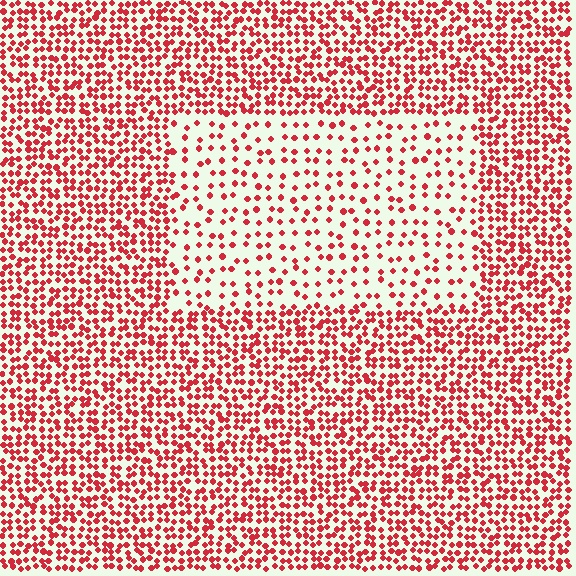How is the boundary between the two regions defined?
The boundary is defined by a change in element density (approximately 2.4x ratio). All elements are the same color, size, and shape.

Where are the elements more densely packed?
The elements are more densely packed outside the rectangle boundary.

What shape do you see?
I see a rectangle.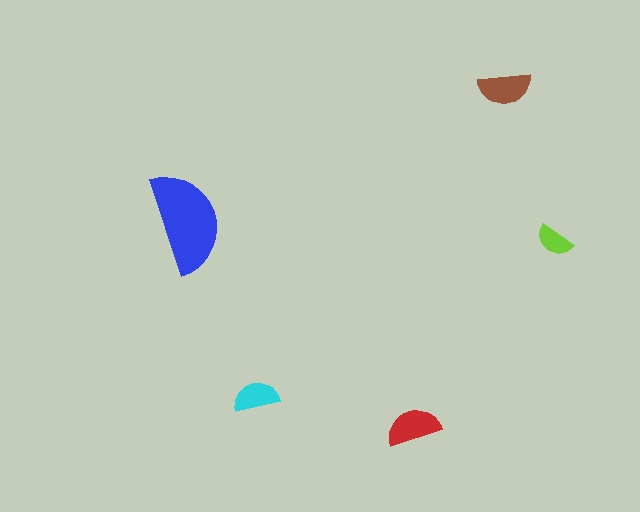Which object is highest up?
The brown semicircle is topmost.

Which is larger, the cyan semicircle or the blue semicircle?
The blue one.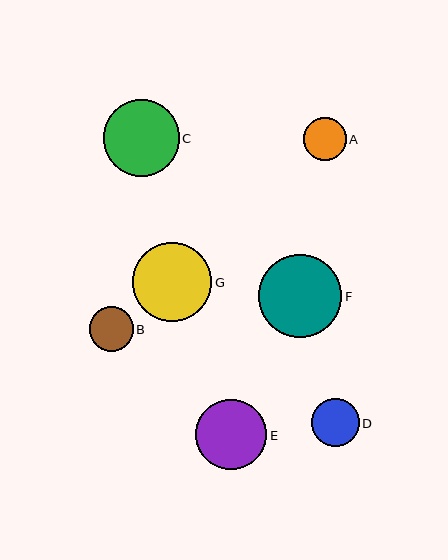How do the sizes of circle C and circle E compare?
Circle C and circle E are approximately the same size.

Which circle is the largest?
Circle F is the largest with a size of approximately 83 pixels.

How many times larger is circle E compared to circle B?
Circle E is approximately 1.6 times the size of circle B.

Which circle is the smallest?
Circle A is the smallest with a size of approximately 42 pixels.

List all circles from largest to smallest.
From largest to smallest: F, G, C, E, D, B, A.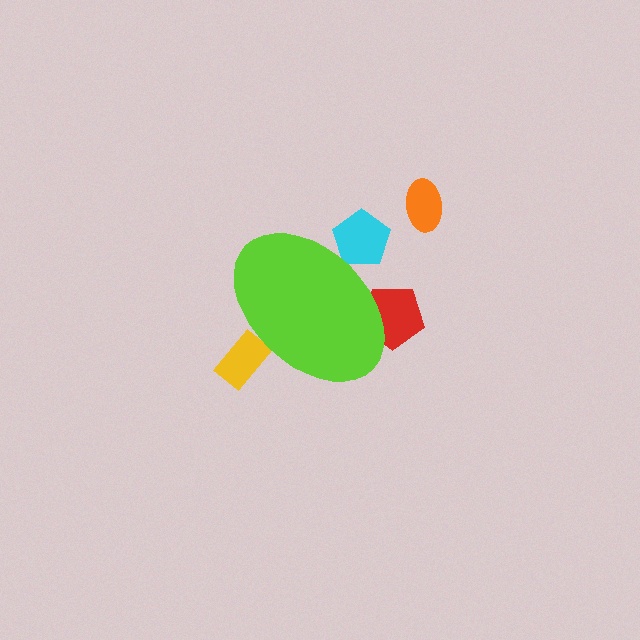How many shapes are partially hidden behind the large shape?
3 shapes are partially hidden.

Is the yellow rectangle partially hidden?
Yes, the yellow rectangle is partially hidden behind the lime ellipse.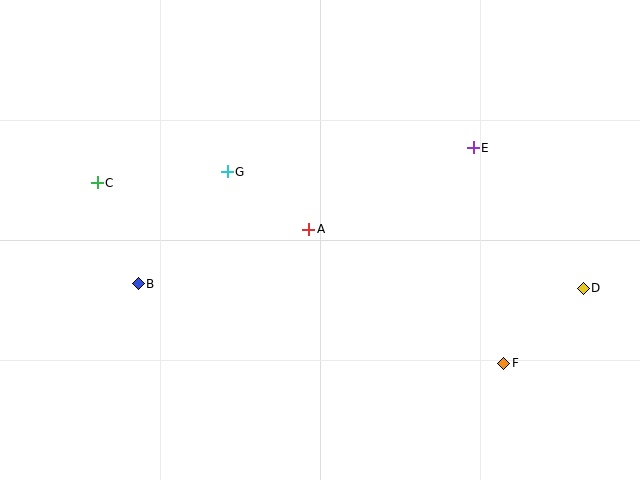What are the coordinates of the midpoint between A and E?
The midpoint between A and E is at (391, 188).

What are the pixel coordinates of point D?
Point D is at (583, 288).